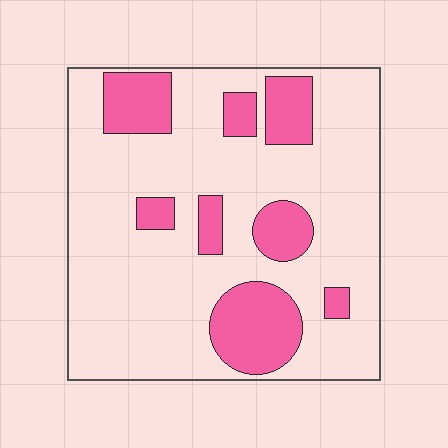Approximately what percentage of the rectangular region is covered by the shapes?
Approximately 25%.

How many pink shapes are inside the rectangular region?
8.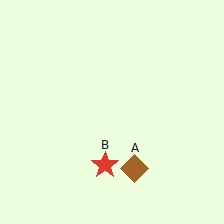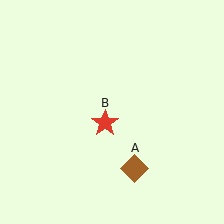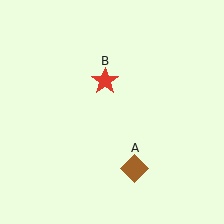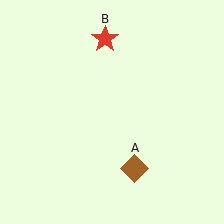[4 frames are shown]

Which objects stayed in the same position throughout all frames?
Brown diamond (object A) remained stationary.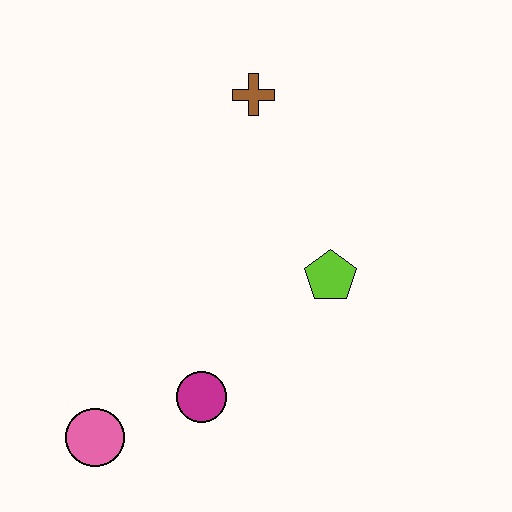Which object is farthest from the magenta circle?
The brown cross is farthest from the magenta circle.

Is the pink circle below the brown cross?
Yes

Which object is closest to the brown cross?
The lime pentagon is closest to the brown cross.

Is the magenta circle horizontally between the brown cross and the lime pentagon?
No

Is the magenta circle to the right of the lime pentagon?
No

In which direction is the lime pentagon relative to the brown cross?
The lime pentagon is below the brown cross.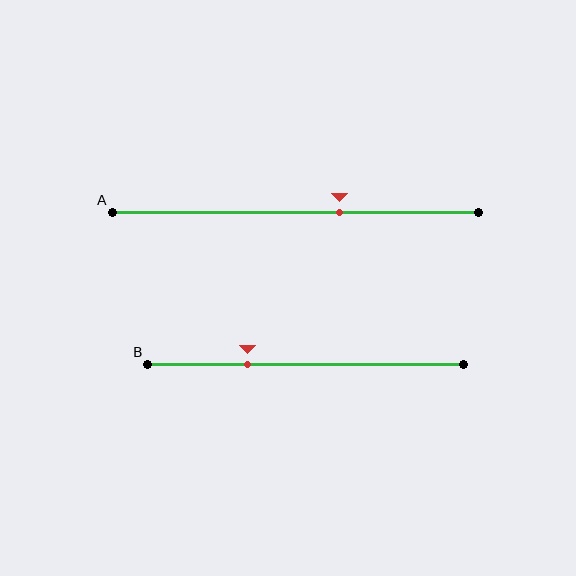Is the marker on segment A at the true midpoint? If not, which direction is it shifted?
No, the marker on segment A is shifted to the right by about 12% of the segment length.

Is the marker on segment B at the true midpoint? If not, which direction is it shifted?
No, the marker on segment B is shifted to the left by about 18% of the segment length.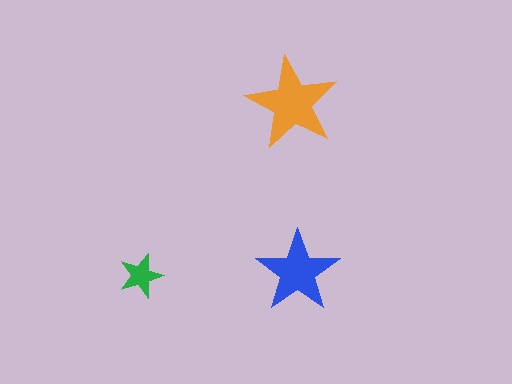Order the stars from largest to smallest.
the orange one, the blue one, the green one.